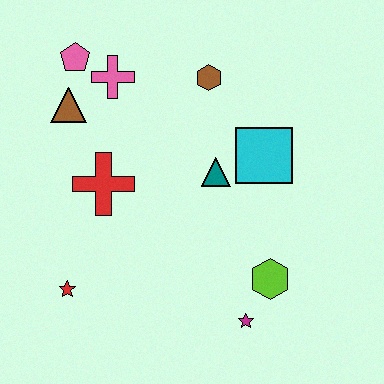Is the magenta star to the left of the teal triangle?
No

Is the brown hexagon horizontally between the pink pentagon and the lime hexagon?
Yes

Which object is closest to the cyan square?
The teal triangle is closest to the cyan square.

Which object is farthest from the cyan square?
The red star is farthest from the cyan square.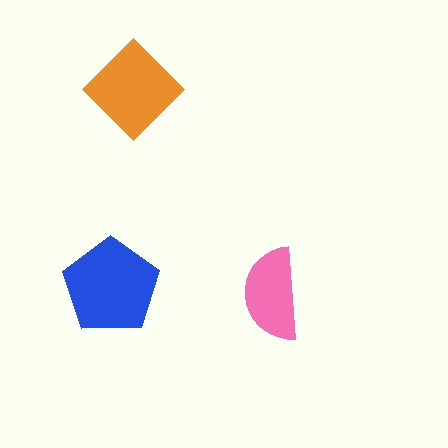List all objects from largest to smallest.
The blue pentagon, the orange diamond, the pink semicircle.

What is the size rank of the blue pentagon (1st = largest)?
1st.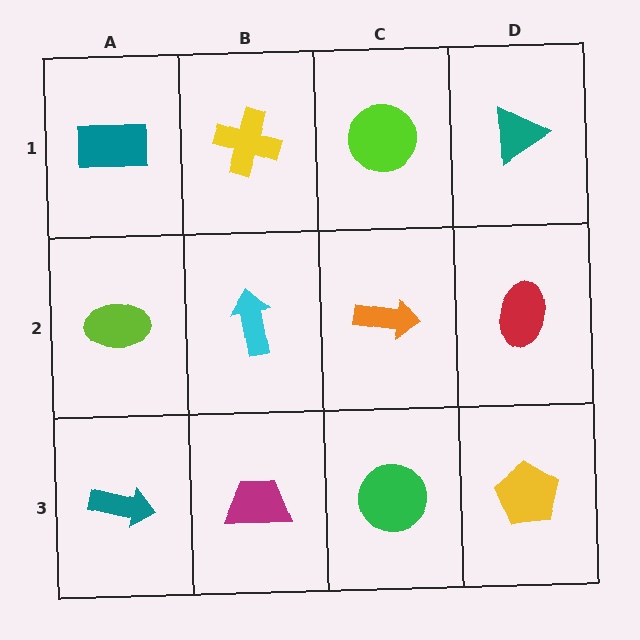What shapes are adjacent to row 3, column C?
An orange arrow (row 2, column C), a magenta trapezoid (row 3, column B), a yellow pentagon (row 3, column D).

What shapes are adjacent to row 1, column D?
A red ellipse (row 2, column D), a lime circle (row 1, column C).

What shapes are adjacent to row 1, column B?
A cyan arrow (row 2, column B), a teal rectangle (row 1, column A), a lime circle (row 1, column C).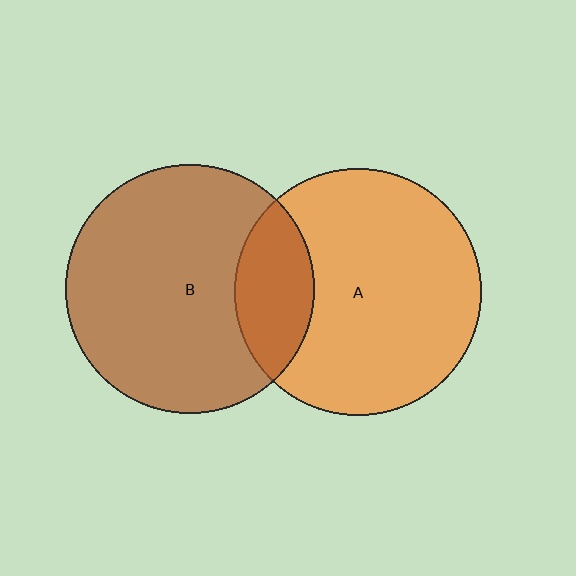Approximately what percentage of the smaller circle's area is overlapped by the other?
Approximately 20%.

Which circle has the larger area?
Circle B (brown).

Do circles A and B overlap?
Yes.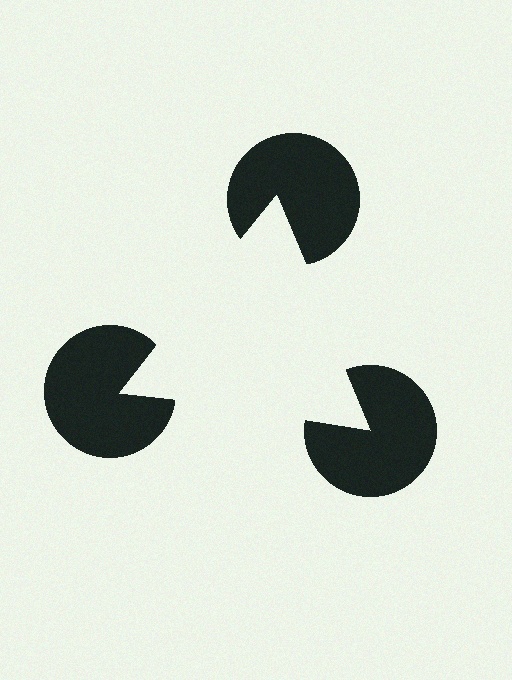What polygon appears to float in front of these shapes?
An illusory triangle — its edges are inferred from the aligned wedge cuts in the pac-man discs, not physically drawn.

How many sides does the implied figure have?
3 sides.